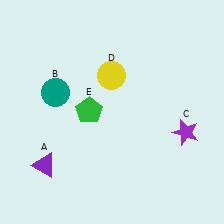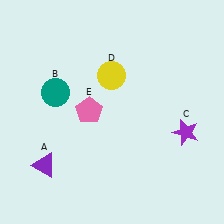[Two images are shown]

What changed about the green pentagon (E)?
In Image 1, E is green. In Image 2, it changed to pink.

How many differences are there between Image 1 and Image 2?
There is 1 difference between the two images.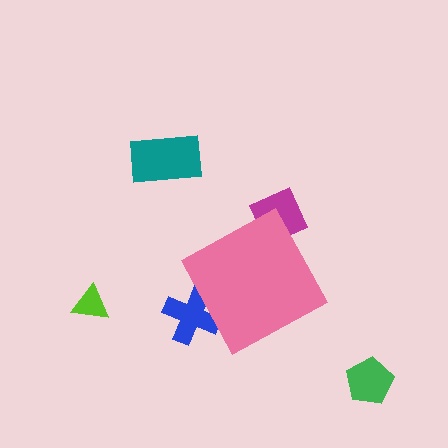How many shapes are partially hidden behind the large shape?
2 shapes are partially hidden.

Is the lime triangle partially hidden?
No, the lime triangle is fully visible.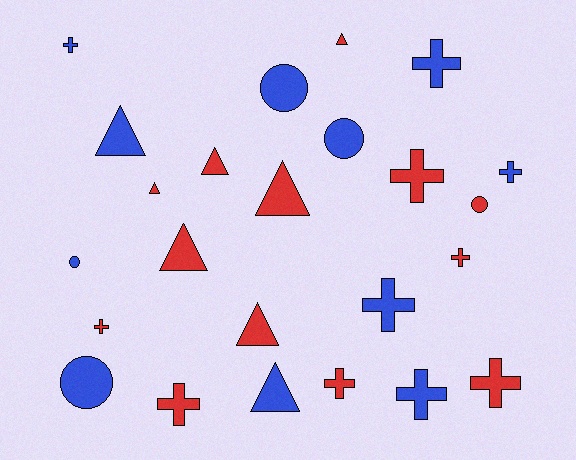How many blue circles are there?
There are 4 blue circles.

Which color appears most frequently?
Red, with 13 objects.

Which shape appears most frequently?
Cross, with 11 objects.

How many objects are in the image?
There are 24 objects.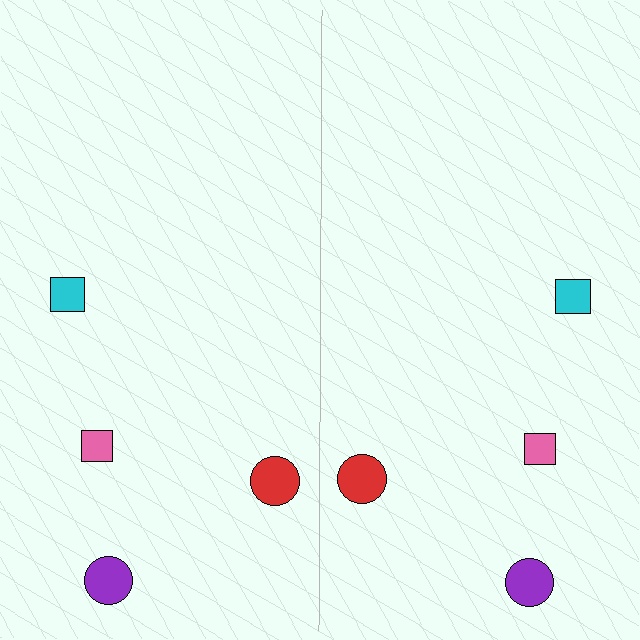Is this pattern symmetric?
Yes, this pattern has bilateral (reflection) symmetry.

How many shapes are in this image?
There are 8 shapes in this image.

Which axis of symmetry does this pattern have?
The pattern has a vertical axis of symmetry running through the center of the image.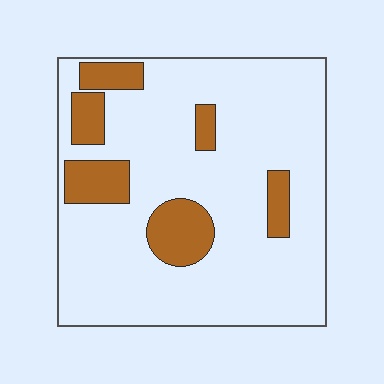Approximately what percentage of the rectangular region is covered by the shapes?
Approximately 20%.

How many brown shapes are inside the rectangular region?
6.